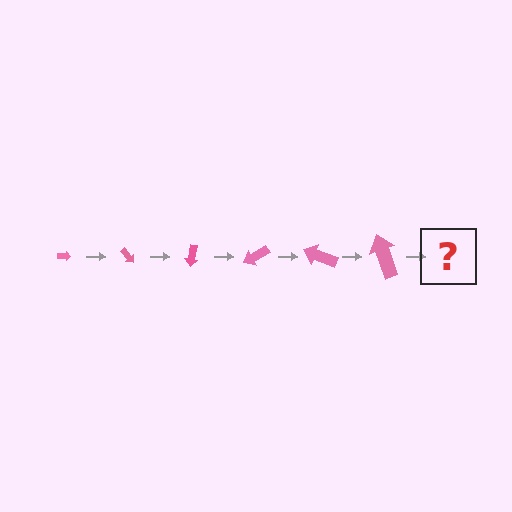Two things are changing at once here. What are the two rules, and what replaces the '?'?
The two rules are that the arrow grows larger each step and it rotates 50 degrees each step. The '?' should be an arrow, larger than the previous one and rotated 300 degrees from the start.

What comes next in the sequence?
The next element should be an arrow, larger than the previous one and rotated 300 degrees from the start.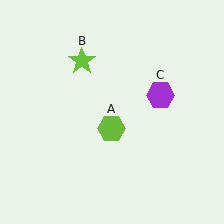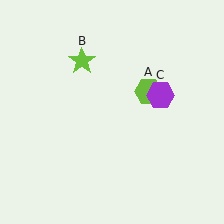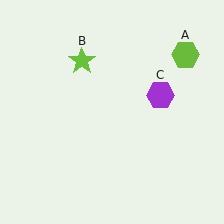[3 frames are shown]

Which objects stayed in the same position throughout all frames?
Lime star (object B) and purple hexagon (object C) remained stationary.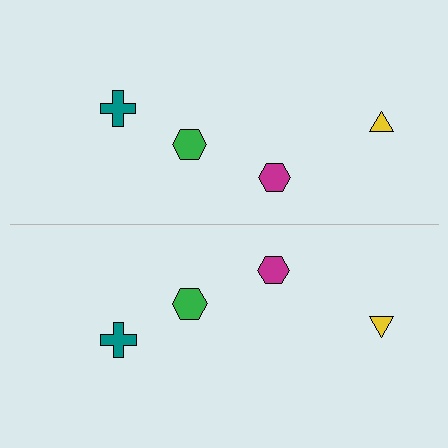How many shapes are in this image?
There are 8 shapes in this image.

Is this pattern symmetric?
Yes, this pattern has bilateral (reflection) symmetry.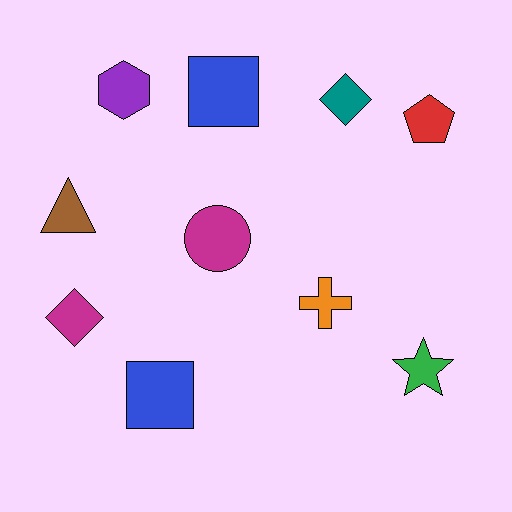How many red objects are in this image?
There is 1 red object.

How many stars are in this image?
There is 1 star.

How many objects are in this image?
There are 10 objects.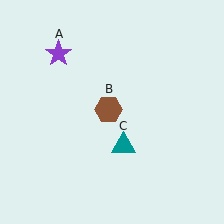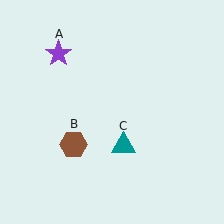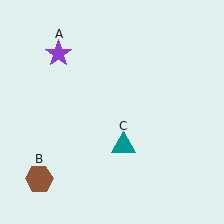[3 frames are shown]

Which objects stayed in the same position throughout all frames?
Purple star (object A) and teal triangle (object C) remained stationary.